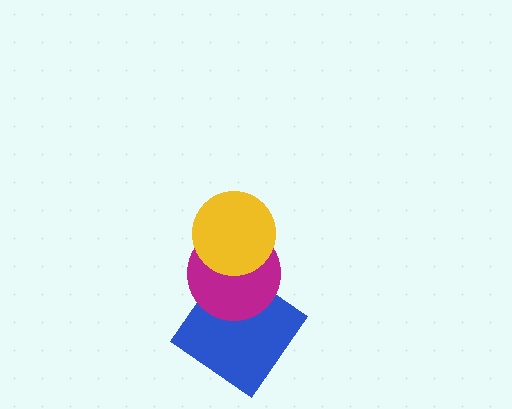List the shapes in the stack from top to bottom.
From top to bottom: the yellow circle, the magenta circle, the blue diamond.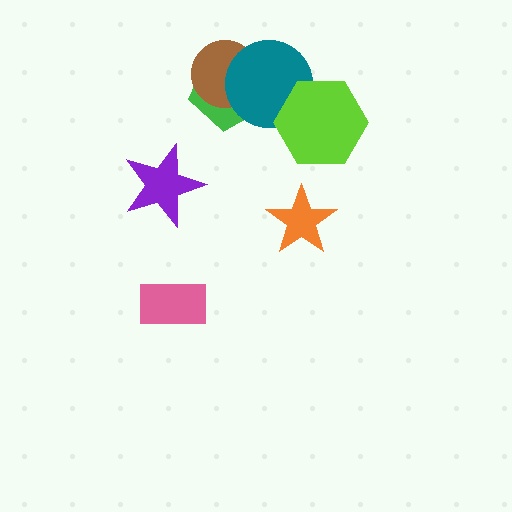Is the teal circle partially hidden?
Yes, it is partially covered by another shape.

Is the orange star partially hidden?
No, no other shape covers it.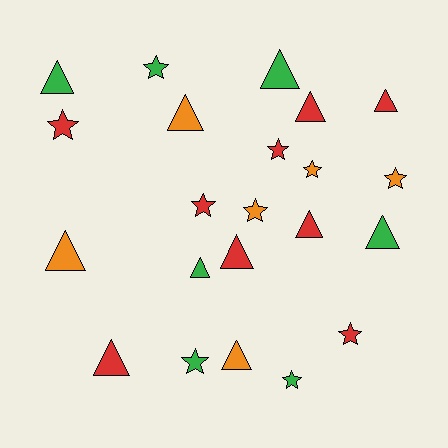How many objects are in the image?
There are 22 objects.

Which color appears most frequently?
Red, with 9 objects.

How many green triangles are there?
There are 4 green triangles.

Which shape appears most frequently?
Triangle, with 12 objects.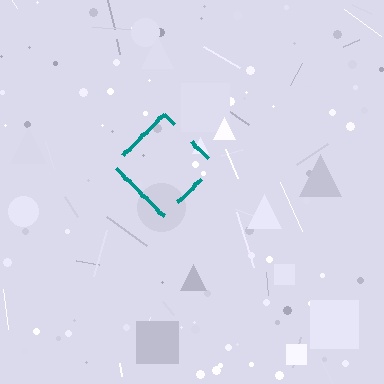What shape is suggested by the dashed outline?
The dashed outline suggests a diamond.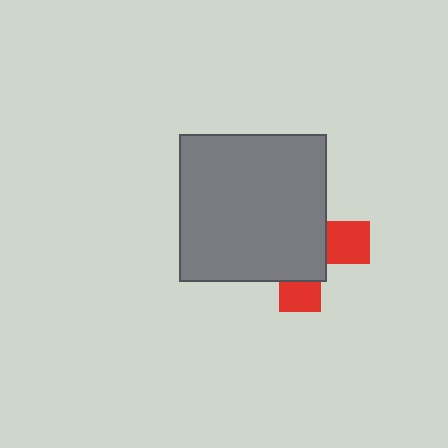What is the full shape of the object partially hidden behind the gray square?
The partially hidden object is a red cross.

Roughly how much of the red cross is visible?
A small part of it is visible (roughly 30%).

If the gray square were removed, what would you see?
You would see the complete red cross.